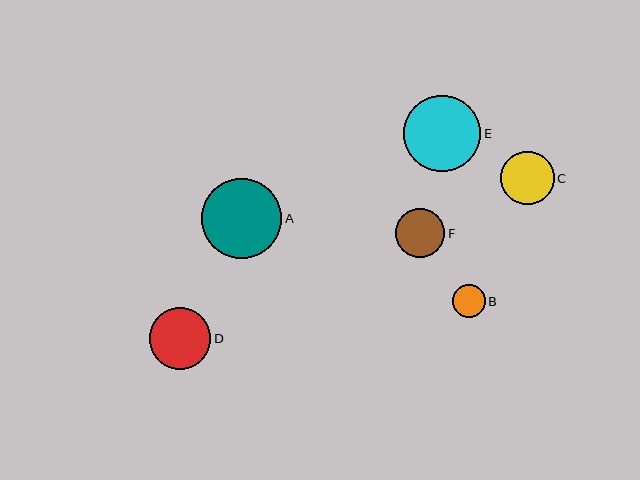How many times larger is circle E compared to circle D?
Circle E is approximately 1.3 times the size of circle D.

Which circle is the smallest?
Circle B is the smallest with a size of approximately 33 pixels.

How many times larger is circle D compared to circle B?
Circle D is approximately 1.9 times the size of circle B.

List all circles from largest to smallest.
From largest to smallest: A, E, D, C, F, B.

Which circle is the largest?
Circle A is the largest with a size of approximately 80 pixels.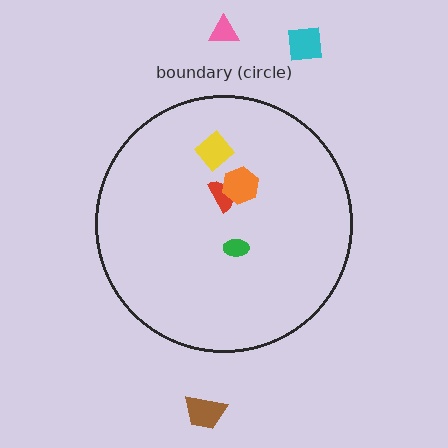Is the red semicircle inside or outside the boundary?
Inside.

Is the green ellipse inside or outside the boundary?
Inside.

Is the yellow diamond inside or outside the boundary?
Inside.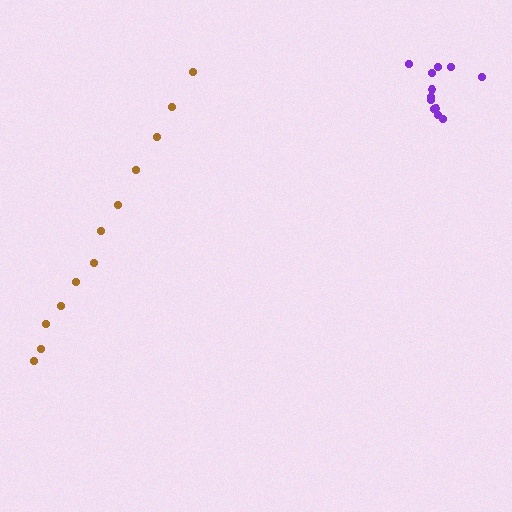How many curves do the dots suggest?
There are 2 distinct paths.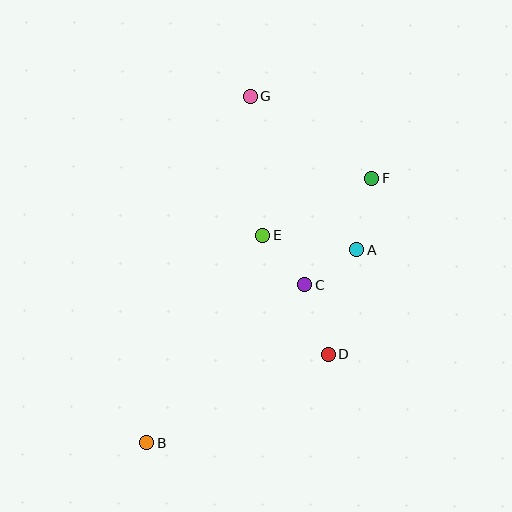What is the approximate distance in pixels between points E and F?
The distance between E and F is approximately 122 pixels.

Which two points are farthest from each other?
Points B and G are farthest from each other.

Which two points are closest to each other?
Points A and C are closest to each other.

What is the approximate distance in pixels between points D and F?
The distance between D and F is approximately 181 pixels.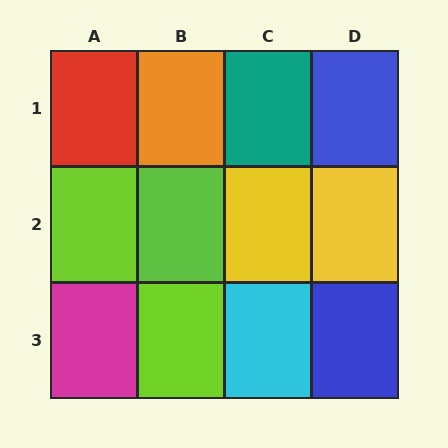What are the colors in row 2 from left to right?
Lime, lime, yellow, yellow.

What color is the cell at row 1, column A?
Red.